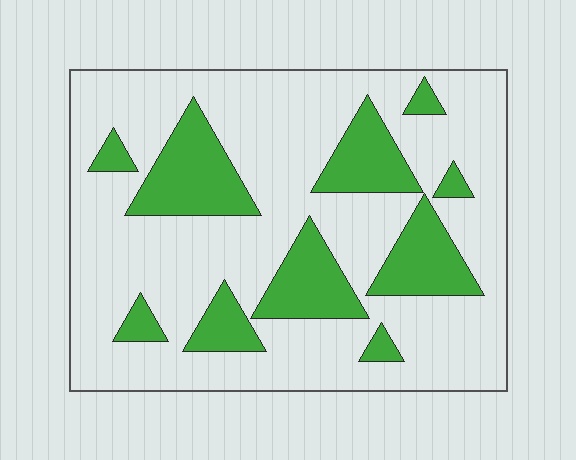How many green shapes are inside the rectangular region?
10.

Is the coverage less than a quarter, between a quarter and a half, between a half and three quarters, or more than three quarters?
Less than a quarter.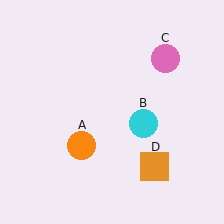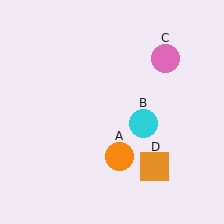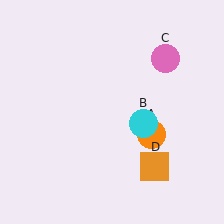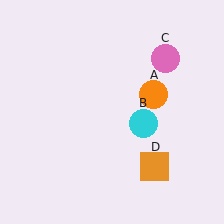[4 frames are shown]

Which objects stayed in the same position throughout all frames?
Cyan circle (object B) and pink circle (object C) and orange square (object D) remained stationary.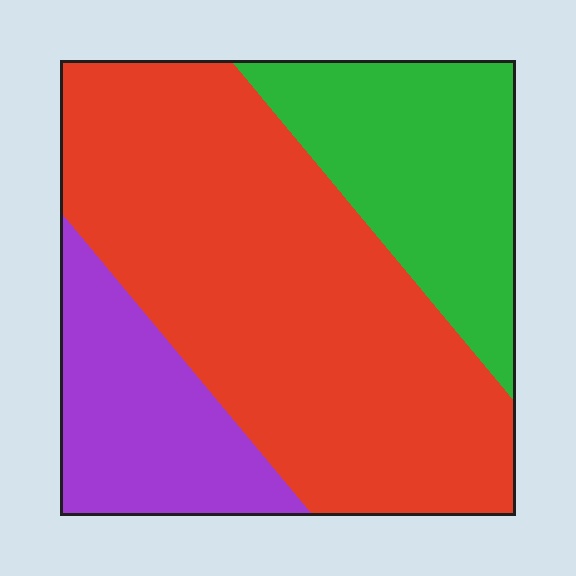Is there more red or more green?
Red.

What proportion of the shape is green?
Green covers about 25% of the shape.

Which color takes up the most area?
Red, at roughly 60%.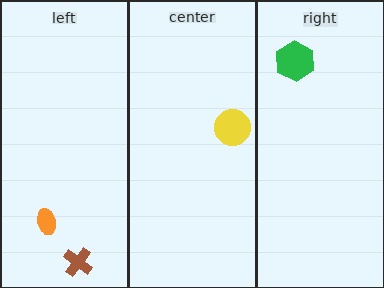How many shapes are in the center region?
1.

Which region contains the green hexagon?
The right region.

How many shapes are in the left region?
2.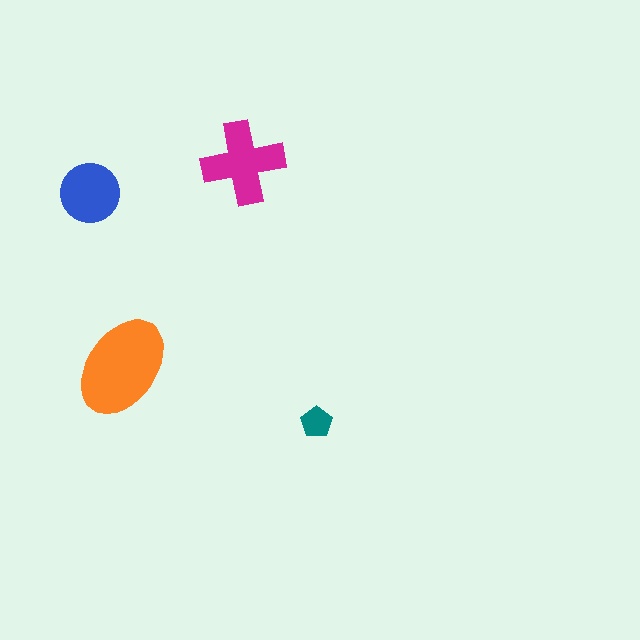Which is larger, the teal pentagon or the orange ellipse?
The orange ellipse.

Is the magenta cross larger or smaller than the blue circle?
Larger.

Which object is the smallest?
The teal pentagon.